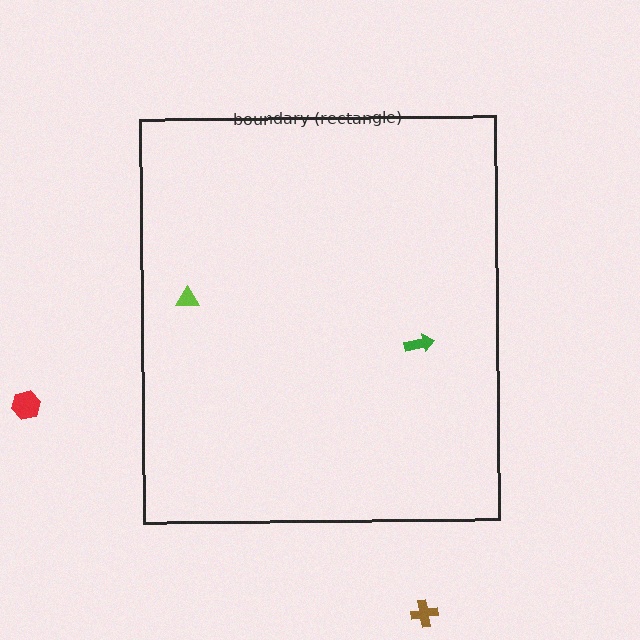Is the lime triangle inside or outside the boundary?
Inside.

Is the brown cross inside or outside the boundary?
Outside.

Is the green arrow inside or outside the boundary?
Inside.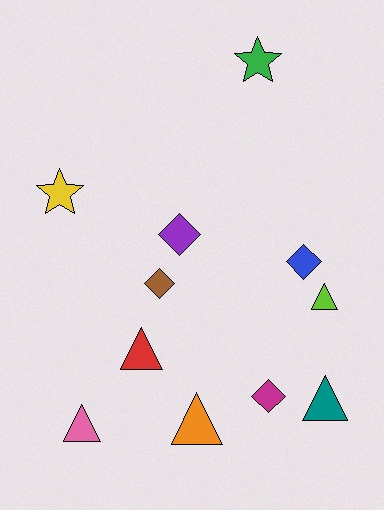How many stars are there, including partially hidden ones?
There are 2 stars.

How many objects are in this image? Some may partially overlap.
There are 11 objects.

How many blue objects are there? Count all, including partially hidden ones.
There is 1 blue object.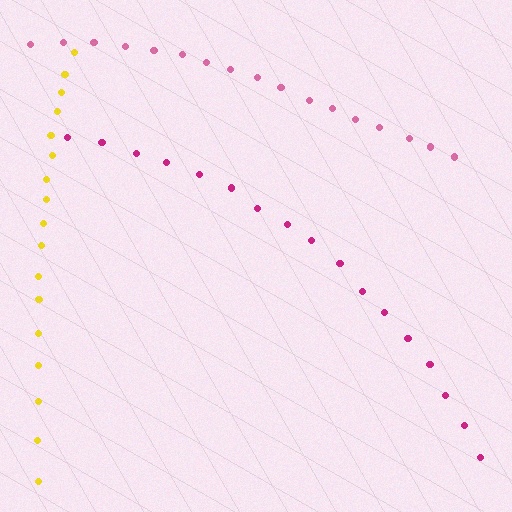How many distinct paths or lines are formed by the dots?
There are 3 distinct paths.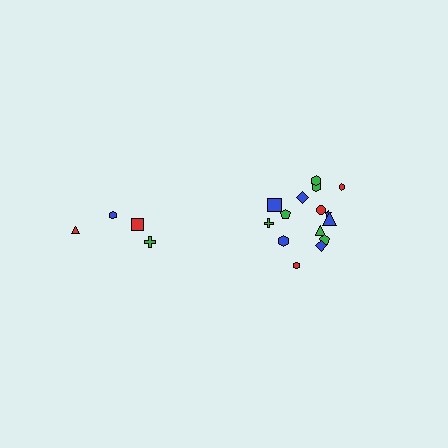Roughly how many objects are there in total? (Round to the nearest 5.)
Roughly 20 objects in total.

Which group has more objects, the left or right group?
The right group.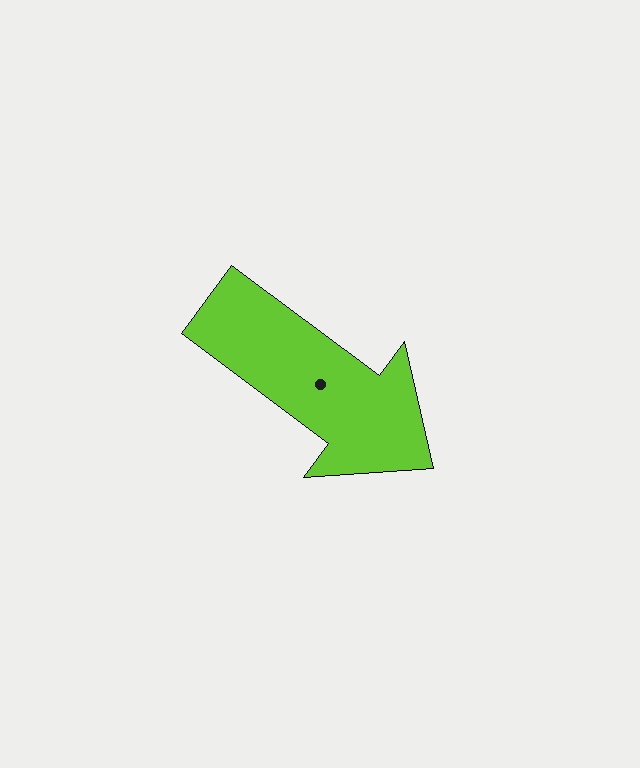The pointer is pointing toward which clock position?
Roughly 4 o'clock.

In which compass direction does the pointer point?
Southeast.